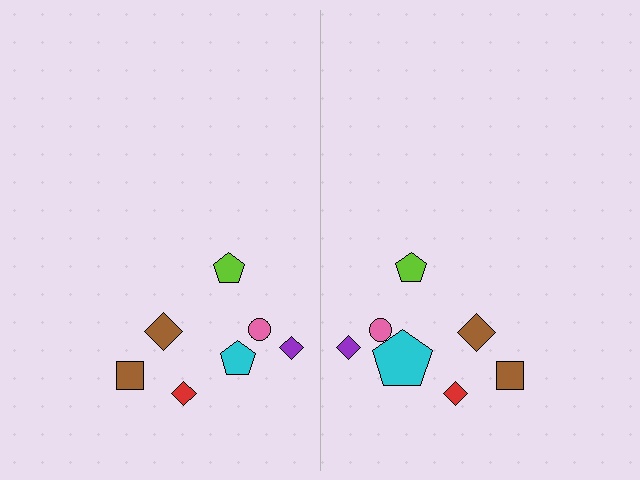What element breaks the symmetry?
The cyan pentagon on the right side has a different size than its mirror counterpart.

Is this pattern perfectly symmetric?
No, the pattern is not perfectly symmetric. The cyan pentagon on the right side has a different size than its mirror counterpart.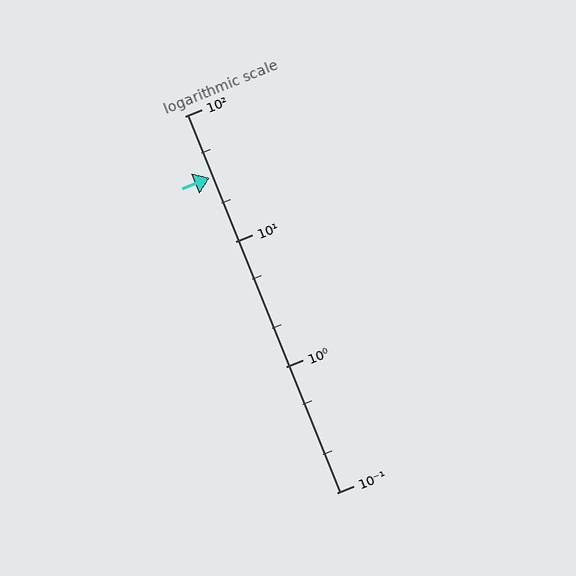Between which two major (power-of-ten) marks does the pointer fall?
The pointer is between 10 and 100.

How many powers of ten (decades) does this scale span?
The scale spans 3 decades, from 0.1 to 100.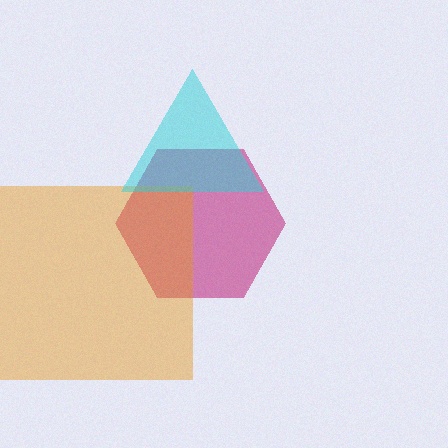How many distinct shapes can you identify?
There are 3 distinct shapes: a magenta hexagon, an orange square, a cyan triangle.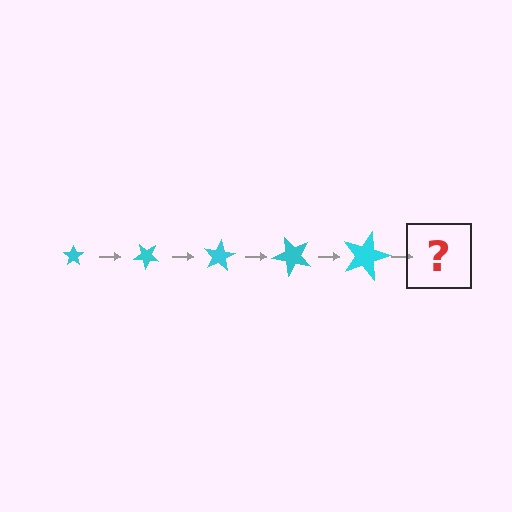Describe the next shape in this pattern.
It should be a star, larger than the previous one and rotated 200 degrees from the start.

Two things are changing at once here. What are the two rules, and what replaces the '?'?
The two rules are that the star grows larger each step and it rotates 40 degrees each step. The '?' should be a star, larger than the previous one and rotated 200 degrees from the start.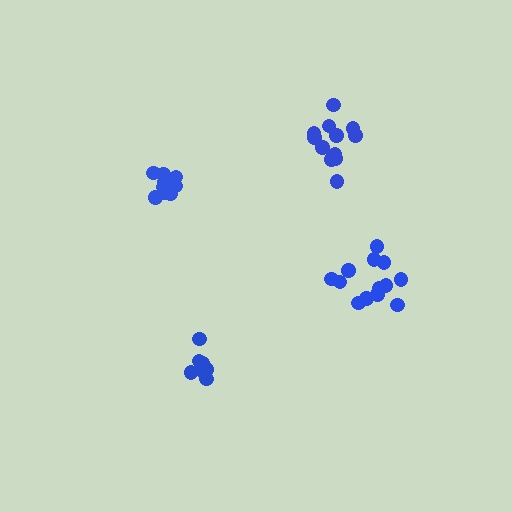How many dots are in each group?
Group 1: 13 dots, Group 2: 8 dots, Group 3: 13 dots, Group 4: 13 dots (47 total).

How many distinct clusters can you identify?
There are 4 distinct clusters.